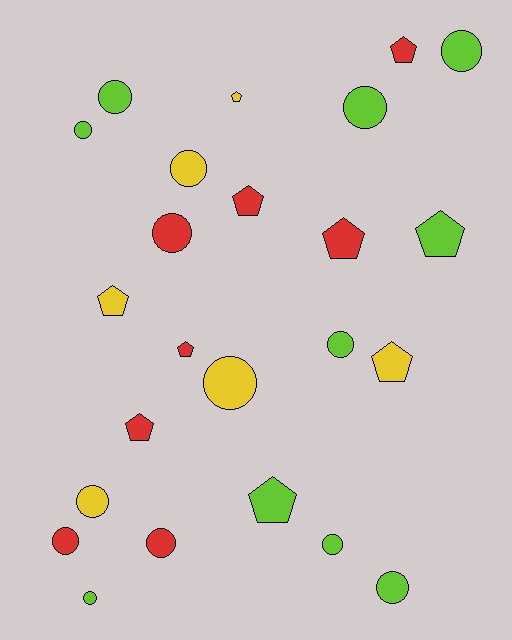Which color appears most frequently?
Lime, with 10 objects.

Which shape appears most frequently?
Circle, with 14 objects.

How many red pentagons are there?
There are 5 red pentagons.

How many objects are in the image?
There are 24 objects.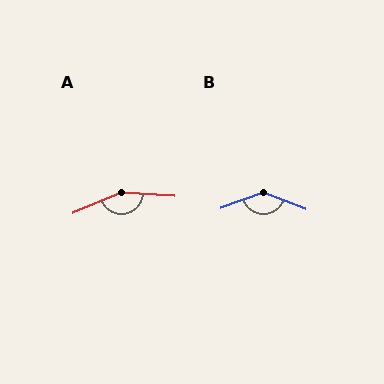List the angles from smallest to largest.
B (139°), A (153°).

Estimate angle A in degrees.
Approximately 153 degrees.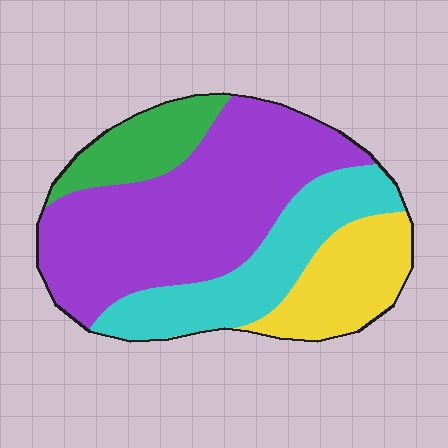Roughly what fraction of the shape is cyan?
Cyan takes up between a sixth and a third of the shape.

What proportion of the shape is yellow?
Yellow takes up less than a sixth of the shape.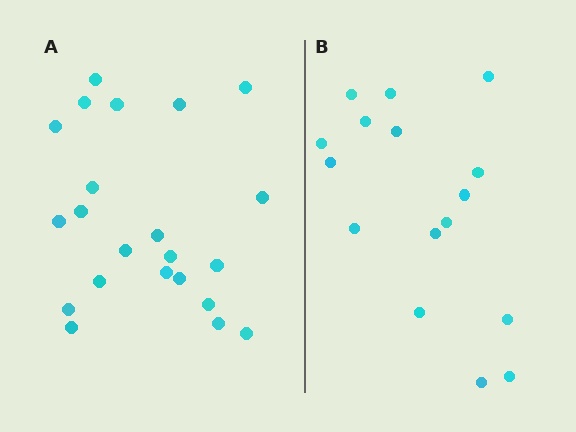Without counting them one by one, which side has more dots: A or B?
Region A (the left region) has more dots.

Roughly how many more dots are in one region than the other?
Region A has about 6 more dots than region B.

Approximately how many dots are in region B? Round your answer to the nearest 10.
About 20 dots. (The exact count is 16, which rounds to 20.)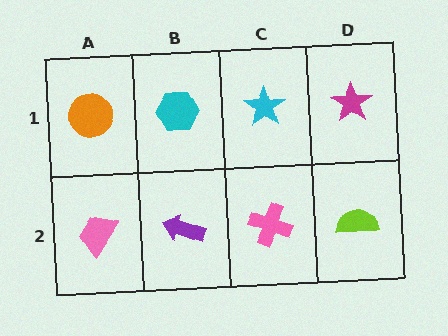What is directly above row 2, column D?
A magenta star.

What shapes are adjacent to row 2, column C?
A cyan star (row 1, column C), a purple arrow (row 2, column B), a lime semicircle (row 2, column D).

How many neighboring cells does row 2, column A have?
2.